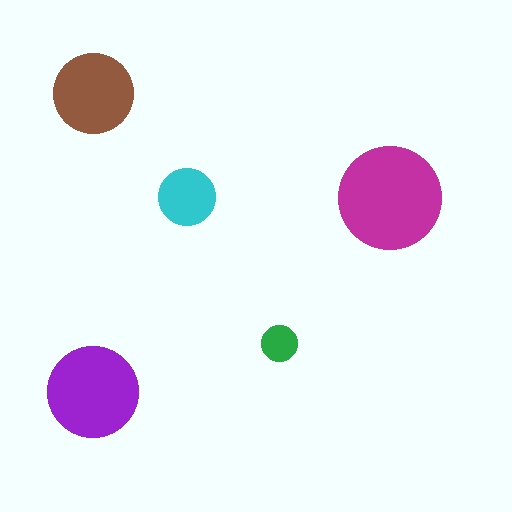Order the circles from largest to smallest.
the magenta one, the purple one, the brown one, the cyan one, the green one.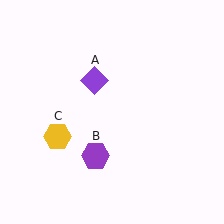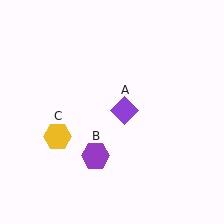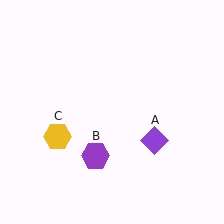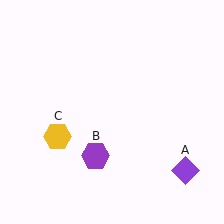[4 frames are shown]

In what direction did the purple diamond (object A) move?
The purple diamond (object A) moved down and to the right.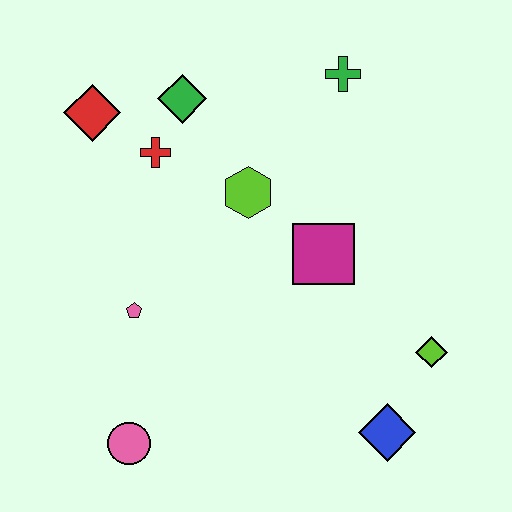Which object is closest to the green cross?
The lime hexagon is closest to the green cross.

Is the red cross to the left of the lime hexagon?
Yes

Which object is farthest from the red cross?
The blue diamond is farthest from the red cross.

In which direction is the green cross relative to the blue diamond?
The green cross is above the blue diamond.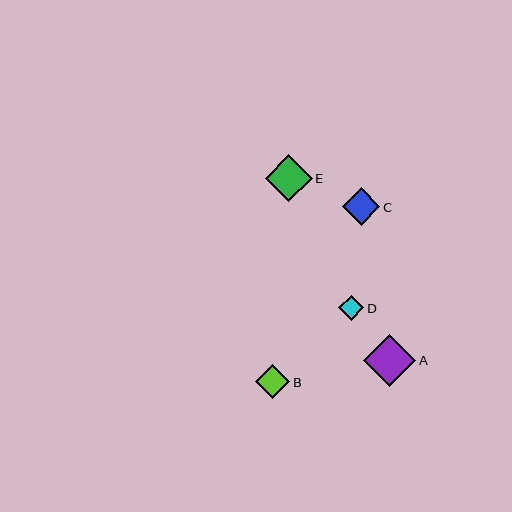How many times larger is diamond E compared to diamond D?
Diamond E is approximately 1.9 times the size of diamond D.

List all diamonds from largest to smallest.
From largest to smallest: A, E, C, B, D.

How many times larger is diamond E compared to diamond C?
Diamond E is approximately 1.3 times the size of diamond C.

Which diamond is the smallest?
Diamond D is the smallest with a size of approximately 25 pixels.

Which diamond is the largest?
Diamond A is the largest with a size of approximately 52 pixels.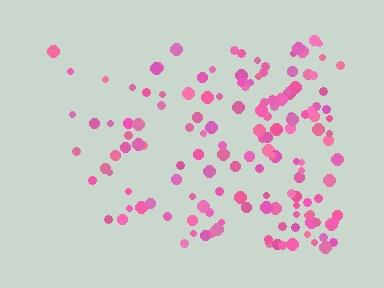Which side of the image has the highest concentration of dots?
The right.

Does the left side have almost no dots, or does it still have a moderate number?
Still a moderate number, just noticeably fewer than the right.